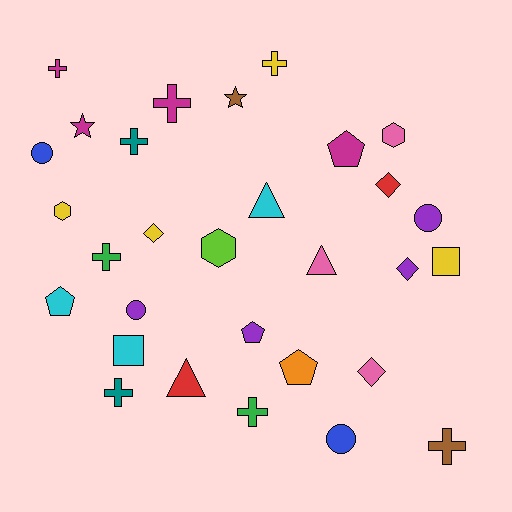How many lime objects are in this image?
There is 1 lime object.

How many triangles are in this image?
There are 3 triangles.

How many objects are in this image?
There are 30 objects.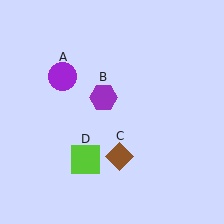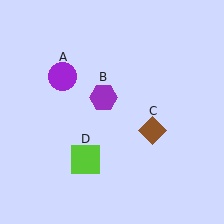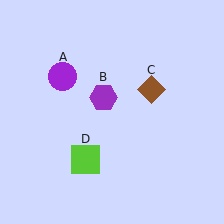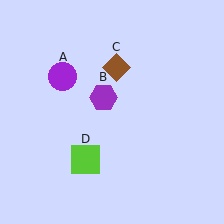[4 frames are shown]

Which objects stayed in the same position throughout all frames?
Purple circle (object A) and purple hexagon (object B) and lime square (object D) remained stationary.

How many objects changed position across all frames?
1 object changed position: brown diamond (object C).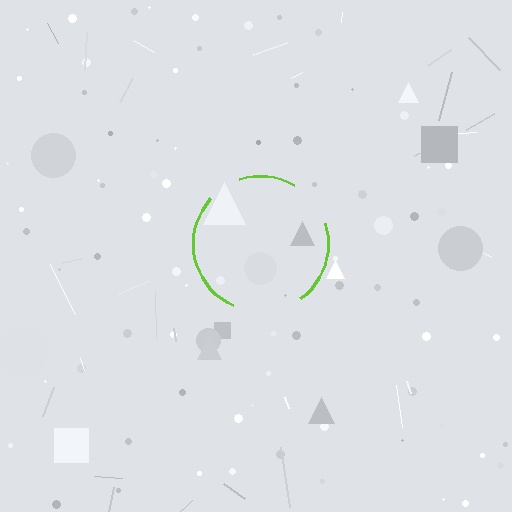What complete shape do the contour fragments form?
The contour fragments form a circle.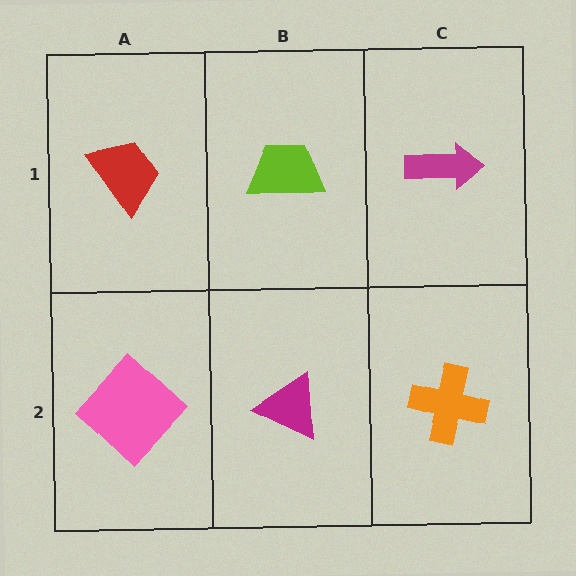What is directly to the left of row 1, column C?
A lime trapezoid.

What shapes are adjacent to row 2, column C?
A magenta arrow (row 1, column C), a magenta triangle (row 2, column B).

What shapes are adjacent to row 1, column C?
An orange cross (row 2, column C), a lime trapezoid (row 1, column B).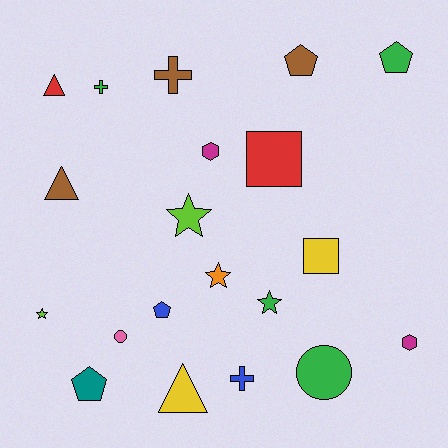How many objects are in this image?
There are 20 objects.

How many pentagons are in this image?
There are 4 pentagons.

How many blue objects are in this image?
There are 2 blue objects.